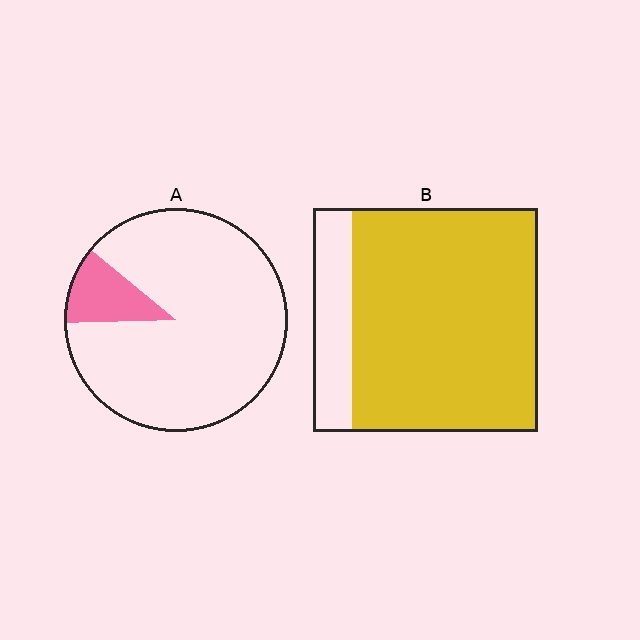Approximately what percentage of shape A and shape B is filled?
A is approximately 10% and B is approximately 85%.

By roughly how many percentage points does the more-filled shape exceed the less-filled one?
By roughly 70 percentage points (B over A).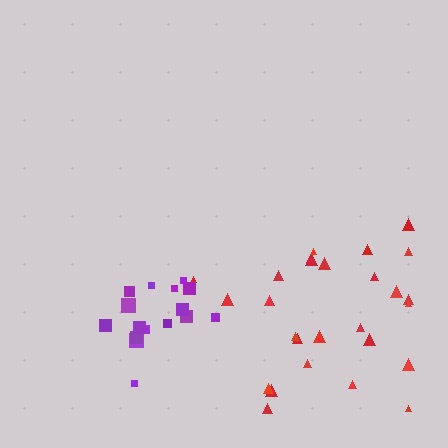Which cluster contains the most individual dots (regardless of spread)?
Red (27).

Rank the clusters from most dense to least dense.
purple, red.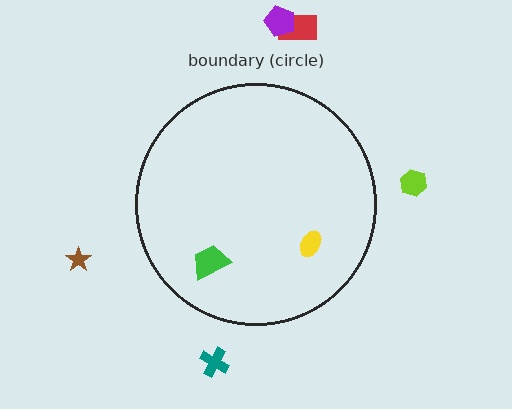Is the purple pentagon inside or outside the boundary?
Outside.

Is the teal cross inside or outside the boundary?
Outside.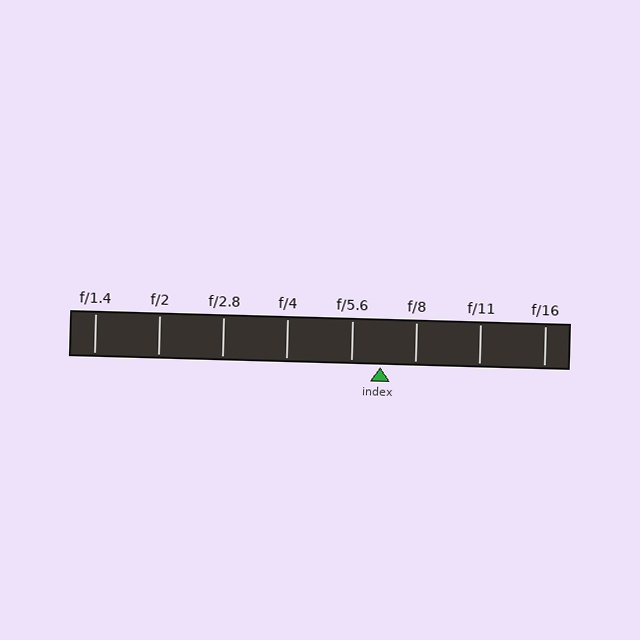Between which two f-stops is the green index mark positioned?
The index mark is between f/5.6 and f/8.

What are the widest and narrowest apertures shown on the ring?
The widest aperture shown is f/1.4 and the narrowest is f/16.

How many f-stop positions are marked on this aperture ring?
There are 8 f-stop positions marked.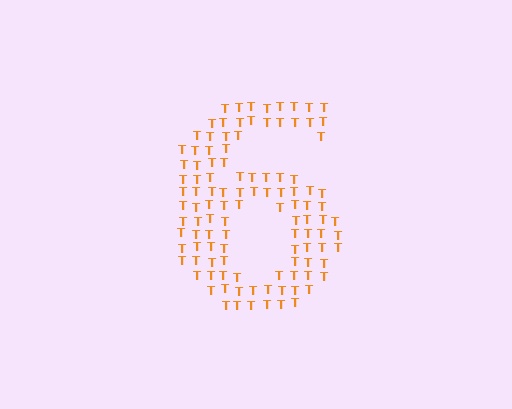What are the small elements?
The small elements are letter T's.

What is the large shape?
The large shape is the digit 6.